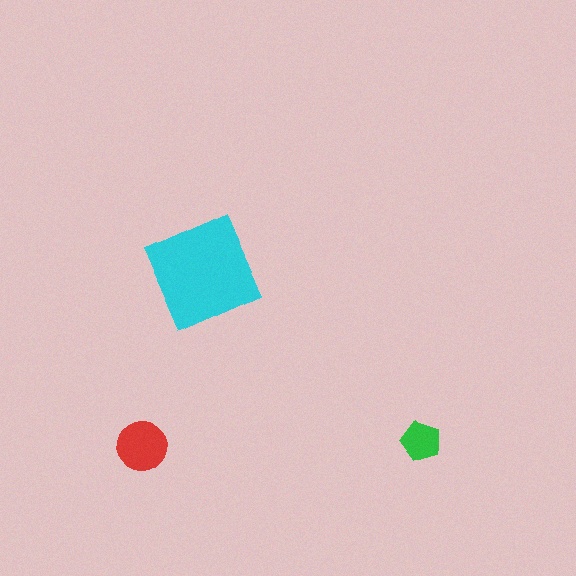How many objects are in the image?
There are 3 objects in the image.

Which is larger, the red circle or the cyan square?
The cyan square.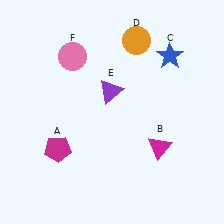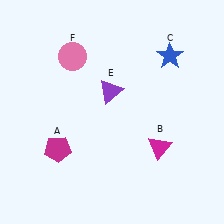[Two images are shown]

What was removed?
The orange circle (D) was removed in Image 2.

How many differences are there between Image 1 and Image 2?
There is 1 difference between the two images.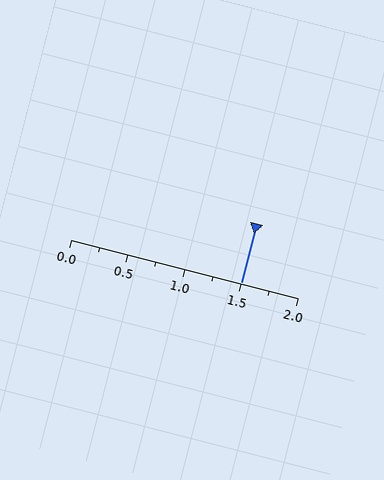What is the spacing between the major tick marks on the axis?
The major ticks are spaced 0.5 apart.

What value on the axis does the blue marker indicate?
The marker indicates approximately 1.5.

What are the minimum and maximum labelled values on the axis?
The axis runs from 0.0 to 2.0.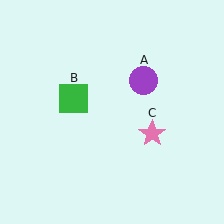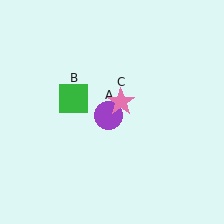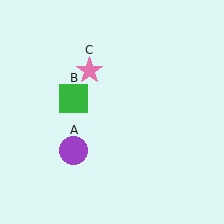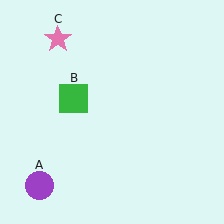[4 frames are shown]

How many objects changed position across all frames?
2 objects changed position: purple circle (object A), pink star (object C).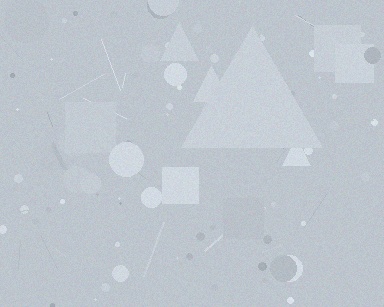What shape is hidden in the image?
A triangle is hidden in the image.